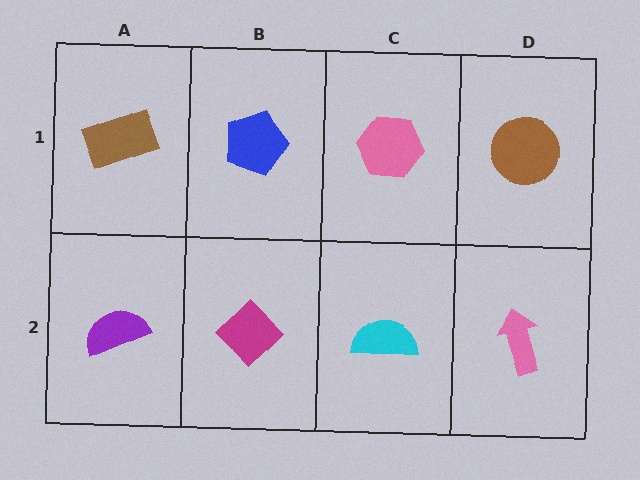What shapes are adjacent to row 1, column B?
A magenta diamond (row 2, column B), a brown rectangle (row 1, column A), a pink hexagon (row 1, column C).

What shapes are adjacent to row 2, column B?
A blue pentagon (row 1, column B), a purple semicircle (row 2, column A), a cyan semicircle (row 2, column C).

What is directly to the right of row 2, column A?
A magenta diamond.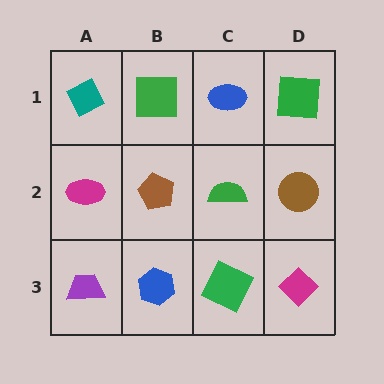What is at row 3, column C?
A green square.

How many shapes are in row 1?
4 shapes.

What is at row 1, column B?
A green square.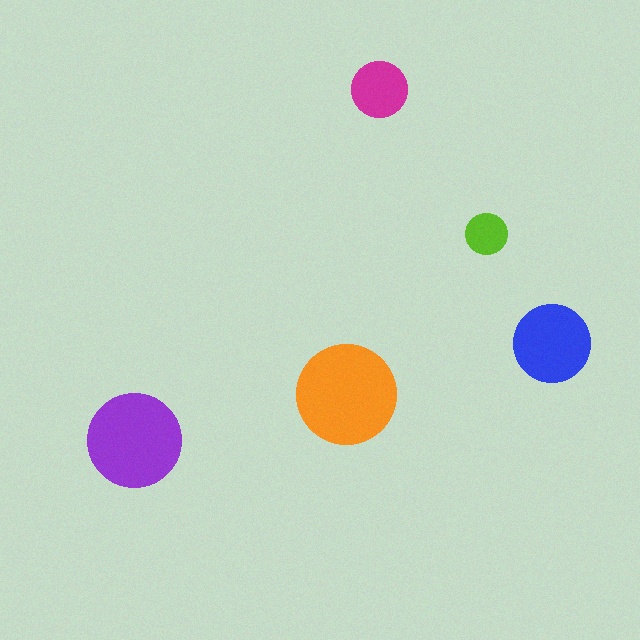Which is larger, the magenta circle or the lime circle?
The magenta one.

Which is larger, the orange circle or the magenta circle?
The orange one.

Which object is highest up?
The magenta circle is topmost.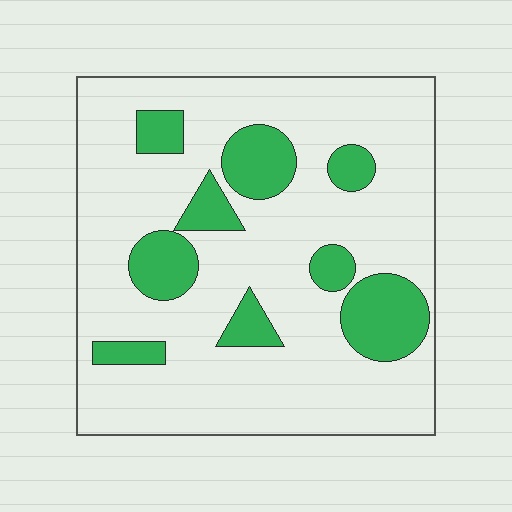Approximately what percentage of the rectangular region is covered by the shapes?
Approximately 20%.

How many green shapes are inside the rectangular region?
9.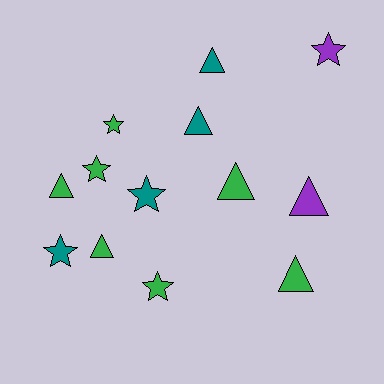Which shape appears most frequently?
Triangle, with 7 objects.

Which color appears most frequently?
Green, with 7 objects.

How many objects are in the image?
There are 13 objects.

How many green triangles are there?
There are 4 green triangles.